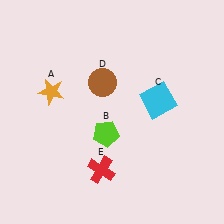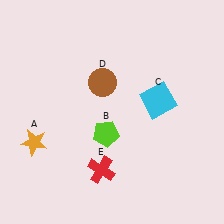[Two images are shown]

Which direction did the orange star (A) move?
The orange star (A) moved down.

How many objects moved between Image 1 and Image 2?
1 object moved between the two images.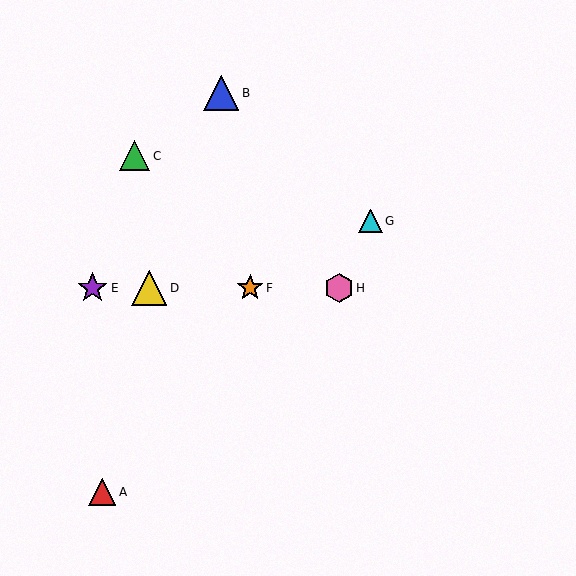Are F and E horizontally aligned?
Yes, both are at y≈288.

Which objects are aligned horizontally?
Objects D, E, F, H are aligned horizontally.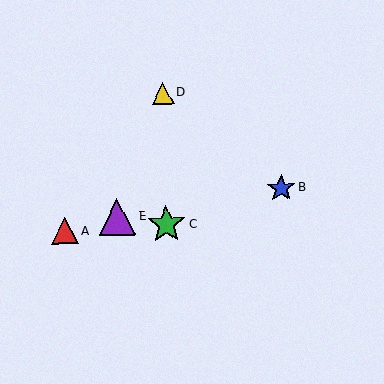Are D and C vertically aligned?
Yes, both are at x≈163.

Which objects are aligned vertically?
Objects C, D are aligned vertically.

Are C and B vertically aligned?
No, C is at x≈166 and B is at x≈281.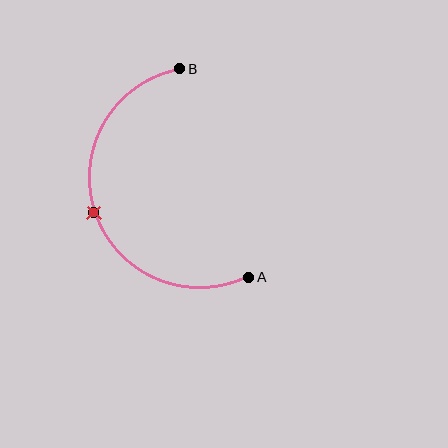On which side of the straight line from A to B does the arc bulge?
The arc bulges to the left of the straight line connecting A and B.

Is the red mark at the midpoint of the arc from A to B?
Yes. The red mark lies on the arc at equal arc-length from both A and B — it is the arc midpoint.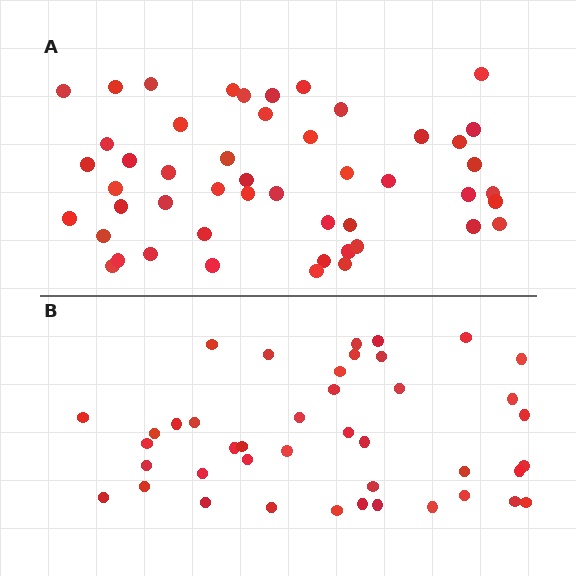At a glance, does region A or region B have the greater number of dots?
Region A (the top region) has more dots.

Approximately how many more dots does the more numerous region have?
Region A has roughly 8 or so more dots than region B.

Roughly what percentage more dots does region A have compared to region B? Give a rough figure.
About 15% more.